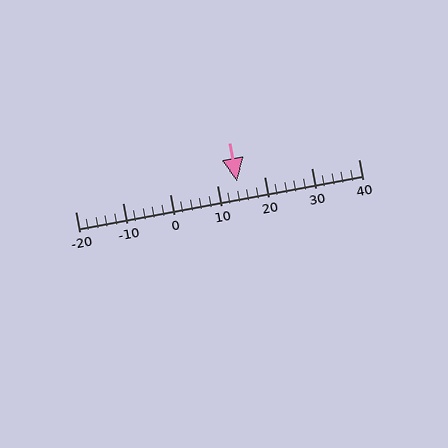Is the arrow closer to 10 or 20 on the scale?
The arrow is closer to 10.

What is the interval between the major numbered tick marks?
The major tick marks are spaced 10 units apart.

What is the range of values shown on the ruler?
The ruler shows values from -20 to 40.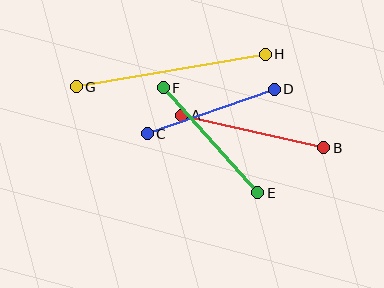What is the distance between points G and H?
The distance is approximately 191 pixels.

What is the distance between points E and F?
The distance is approximately 141 pixels.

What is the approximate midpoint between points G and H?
The midpoint is at approximately (171, 71) pixels.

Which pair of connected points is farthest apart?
Points G and H are farthest apart.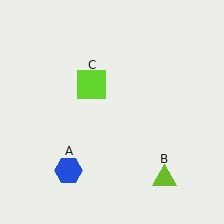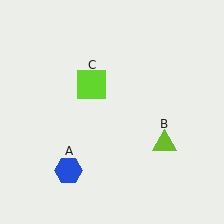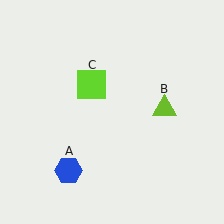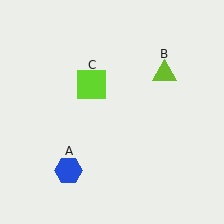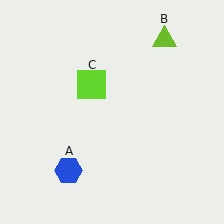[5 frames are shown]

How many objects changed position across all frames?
1 object changed position: lime triangle (object B).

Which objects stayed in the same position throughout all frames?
Blue hexagon (object A) and lime square (object C) remained stationary.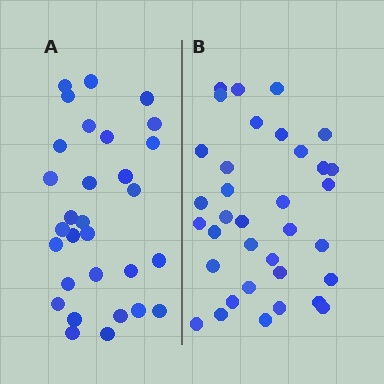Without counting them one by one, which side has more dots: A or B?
Region B (the right region) has more dots.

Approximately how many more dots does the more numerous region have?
Region B has about 5 more dots than region A.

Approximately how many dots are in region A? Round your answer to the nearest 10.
About 30 dots.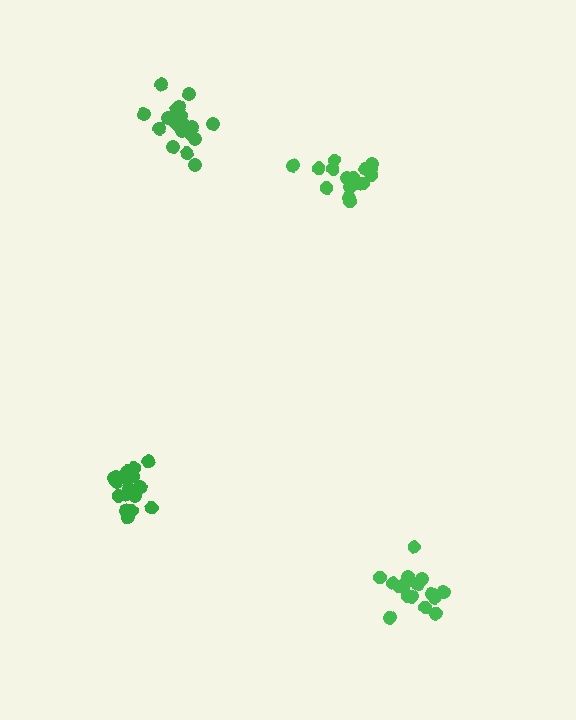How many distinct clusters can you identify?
There are 4 distinct clusters.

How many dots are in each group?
Group 1: 16 dots, Group 2: 20 dots, Group 3: 16 dots, Group 4: 17 dots (69 total).